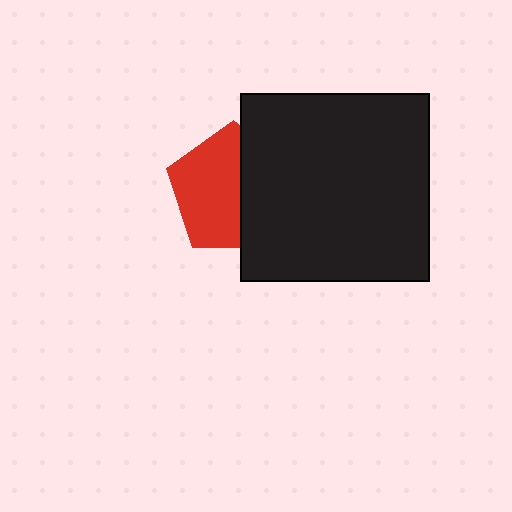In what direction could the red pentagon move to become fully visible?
The red pentagon could move left. That would shift it out from behind the black square entirely.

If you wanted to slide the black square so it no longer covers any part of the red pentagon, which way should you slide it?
Slide it right — that is the most direct way to separate the two shapes.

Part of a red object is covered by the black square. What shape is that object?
It is a pentagon.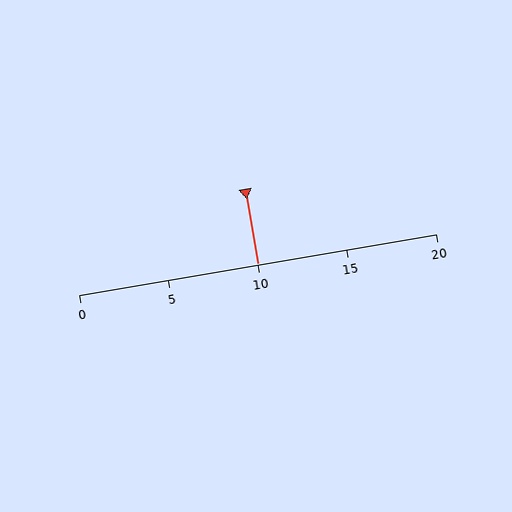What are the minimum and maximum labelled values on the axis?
The axis runs from 0 to 20.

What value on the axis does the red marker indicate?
The marker indicates approximately 10.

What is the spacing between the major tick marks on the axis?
The major ticks are spaced 5 apart.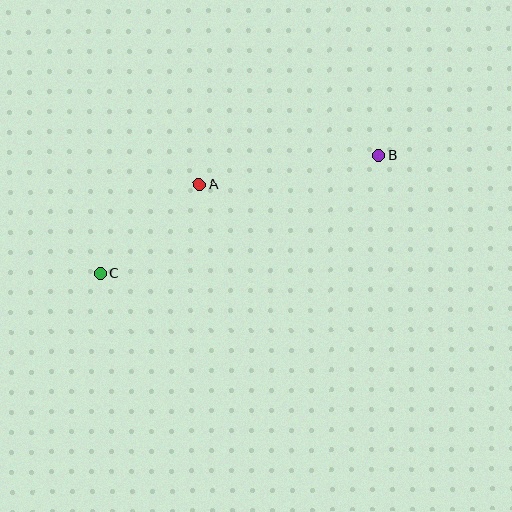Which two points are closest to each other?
Points A and C are closest to each other.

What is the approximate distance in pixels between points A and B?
The distance between A and B is approximately 182 pixels.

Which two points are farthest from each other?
Points B and C are farthest from each other.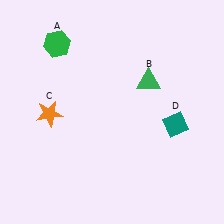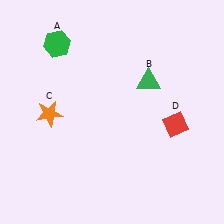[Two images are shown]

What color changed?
The diamond (D) changed from teal in Image 1 to red in Image 2.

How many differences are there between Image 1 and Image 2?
There is 1 difference between the two images.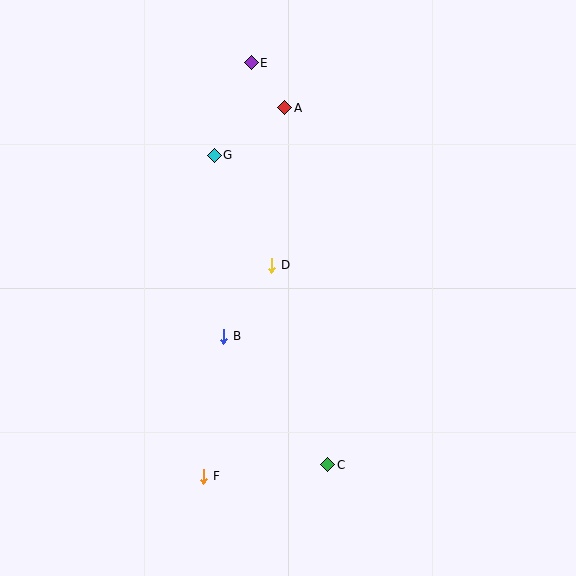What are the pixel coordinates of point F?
Point F is at (204, 476).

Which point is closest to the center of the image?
Point D at (272, 265) is closest to the center.